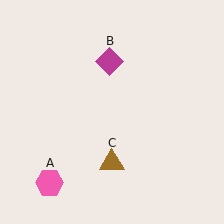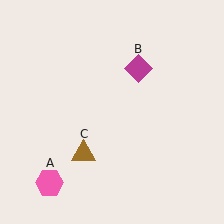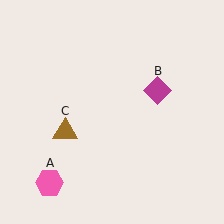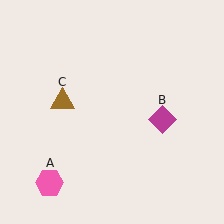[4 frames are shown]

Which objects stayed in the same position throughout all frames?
Pink hexagon (object A) remained stationary.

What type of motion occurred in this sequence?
The magenta diamond (object B), brown triangle (object C) rotated clockwise around the center of the scene.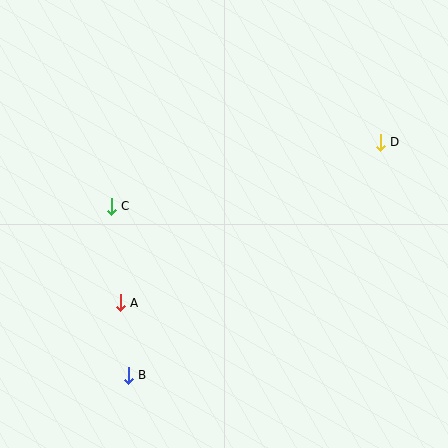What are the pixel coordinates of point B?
Point B is at (128, 375).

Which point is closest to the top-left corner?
Point C is closest to the top-left corner.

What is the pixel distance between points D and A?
The distance between D and A is 306 pixels.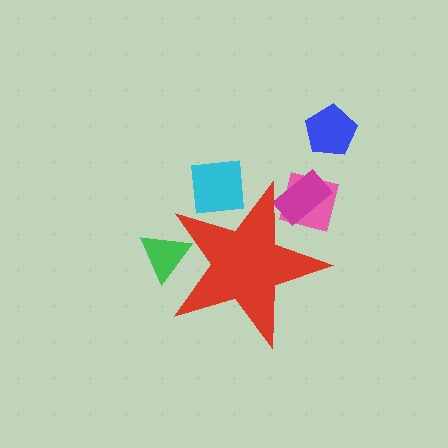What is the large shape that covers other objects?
A red star.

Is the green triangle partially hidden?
Yes, the green triangle is partially hidden behind the red star.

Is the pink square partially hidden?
Yes, the pink square is partially hidden behind the red star.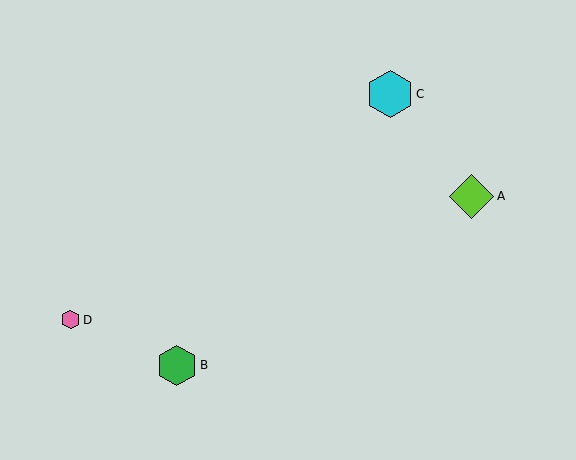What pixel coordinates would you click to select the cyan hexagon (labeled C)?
Click at (390, 94) to select the cyan hexagon C.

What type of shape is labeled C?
Shape C is a cyan hexagon.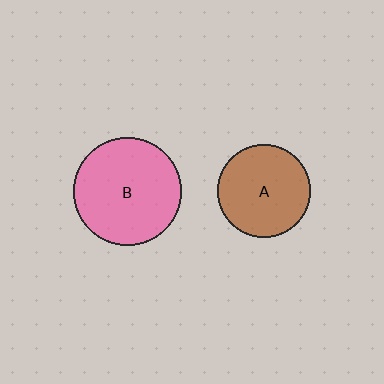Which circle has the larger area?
Circle B (pink).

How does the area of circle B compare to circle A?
Approximately 1.4 times.